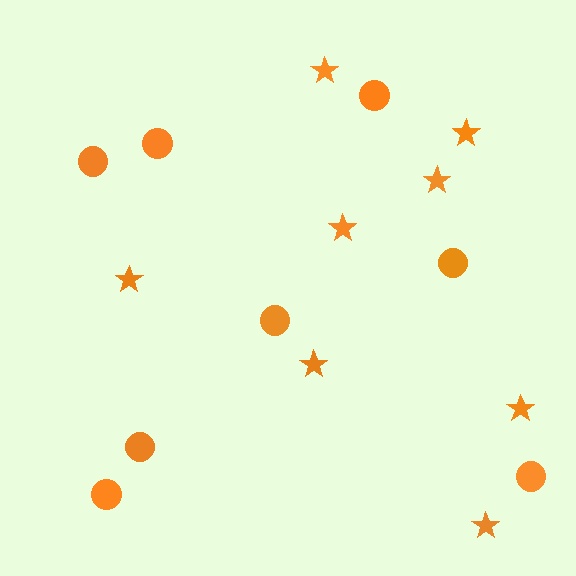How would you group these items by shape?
There are 2 groups: one group of circles (8) and one group of stars (8).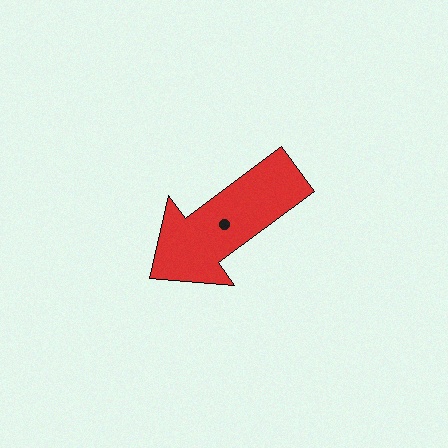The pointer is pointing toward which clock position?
Roughly 8 o'clock.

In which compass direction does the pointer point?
Southwest.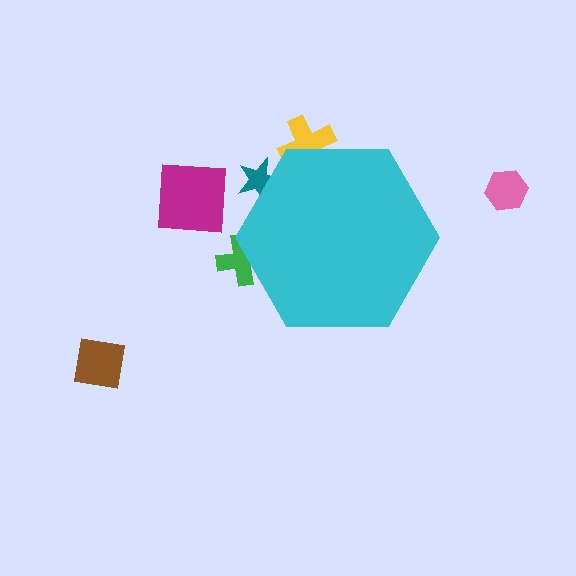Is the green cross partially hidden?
Yes, the green cross is partially hidden behind the cyan hexagon.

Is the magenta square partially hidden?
No, the magenta square is fully visible.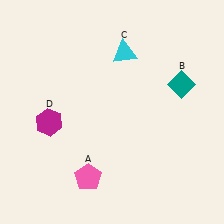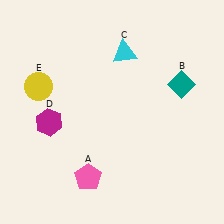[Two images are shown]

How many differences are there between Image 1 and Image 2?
There is 1 difference between the two images.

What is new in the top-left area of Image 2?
A yellow circle (E) was added in the top-left area of Image 2.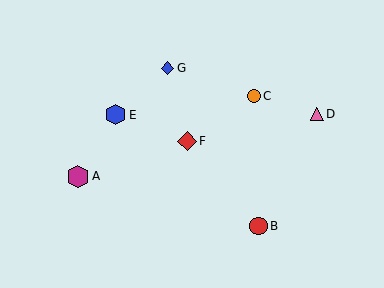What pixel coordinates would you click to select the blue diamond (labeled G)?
Click at (167, 68) to select the blue diamond G.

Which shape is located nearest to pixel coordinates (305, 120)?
The pink triangle (labeled D) at (317, 114) is nearest to that location.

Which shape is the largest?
The magenta hexagon (labeled A) is the largest.